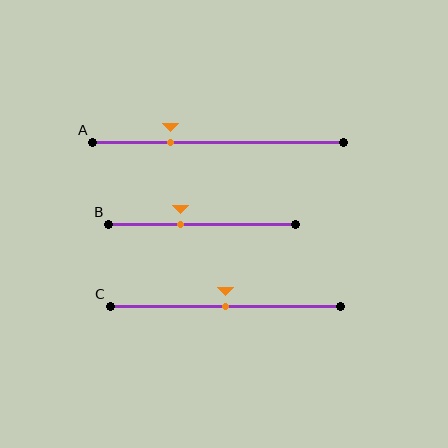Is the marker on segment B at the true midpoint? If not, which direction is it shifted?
No, the marker on segment B is shifted to the left by about 12% of the segment length.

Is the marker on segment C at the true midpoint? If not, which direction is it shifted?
Yes, the marker on segment C is at the true midpoint.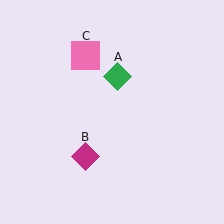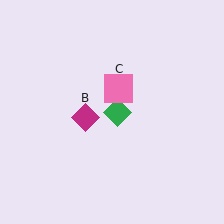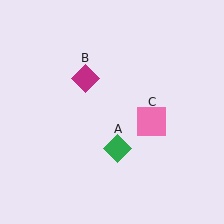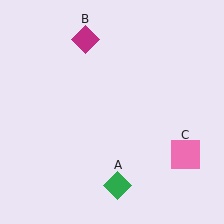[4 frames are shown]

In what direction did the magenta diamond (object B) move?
The magenta diamond (object B) moved up.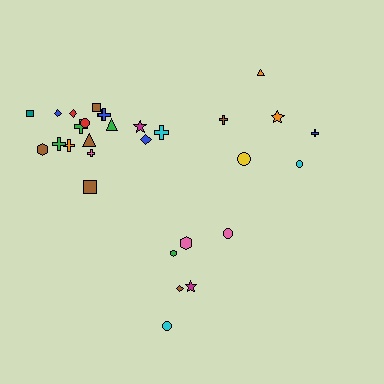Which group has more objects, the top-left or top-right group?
The top-left group.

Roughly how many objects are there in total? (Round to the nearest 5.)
Roughly 30 objects in total.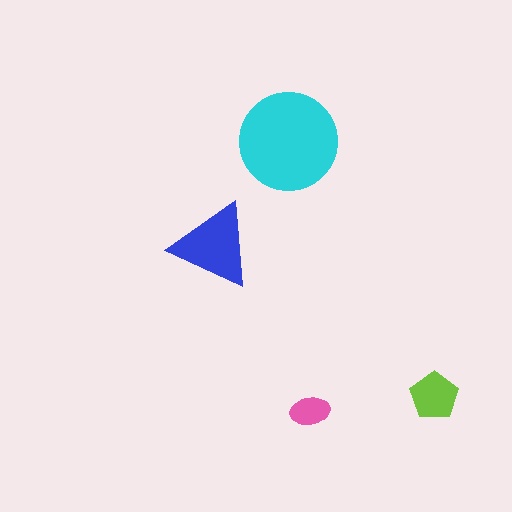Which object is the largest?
The cyan circle.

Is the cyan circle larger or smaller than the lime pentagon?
Larger.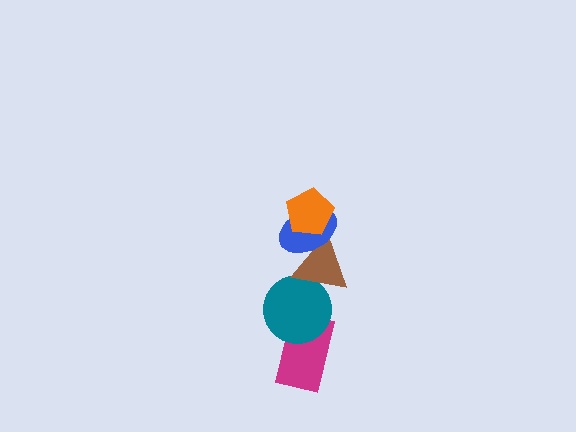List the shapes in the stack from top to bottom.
From top to bottom: the orange pentagon, the blue ellipse, the brown triangle, the teal circle, the magenta rectangle.